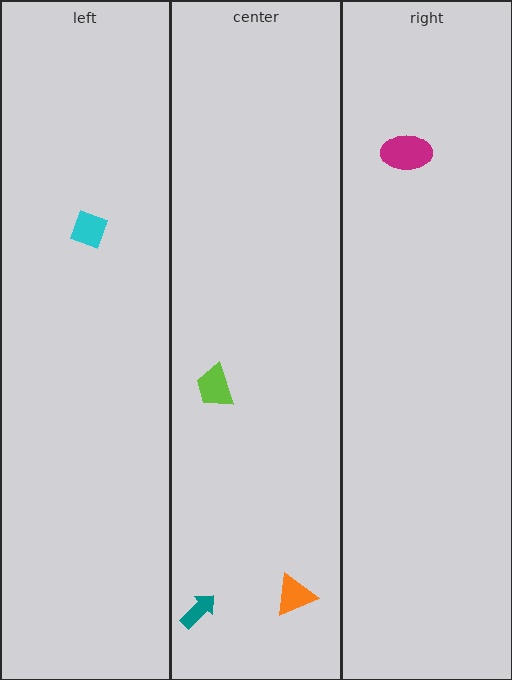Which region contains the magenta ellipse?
The right region.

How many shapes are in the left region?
1.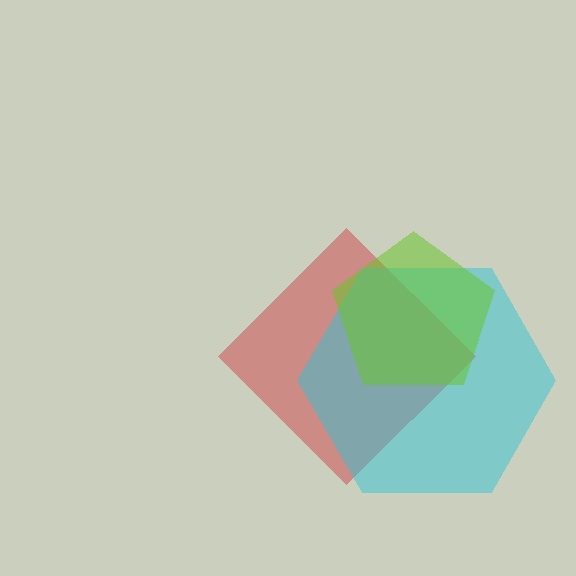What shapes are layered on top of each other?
The layered shapes are: a red diamond, a cyan hexagon, a lime pentagon.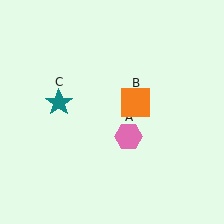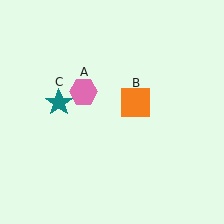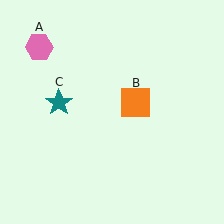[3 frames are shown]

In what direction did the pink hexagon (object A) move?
The pink hexagon (object A) moved up and to the left.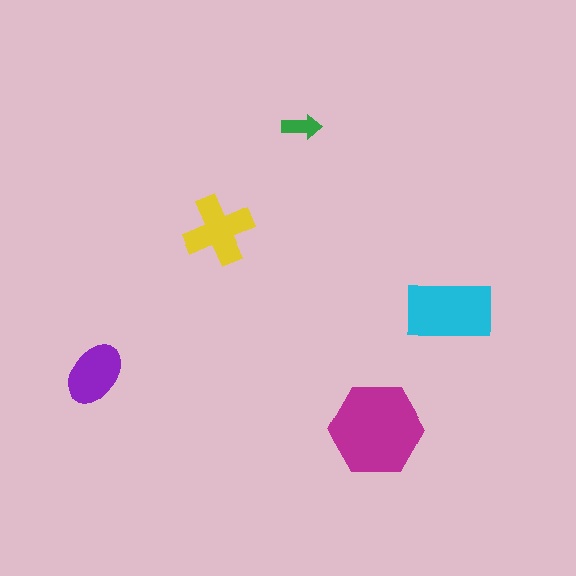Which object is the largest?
The magenta hexagon.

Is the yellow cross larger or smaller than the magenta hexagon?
Smaller.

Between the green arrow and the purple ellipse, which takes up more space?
The purple ellipse.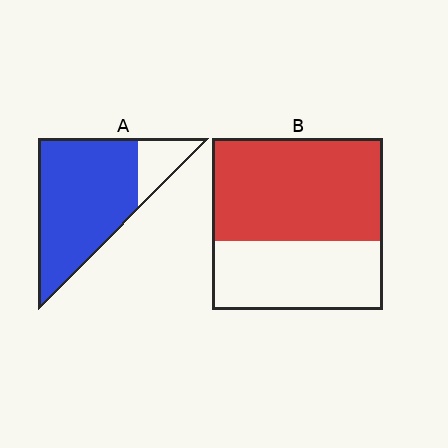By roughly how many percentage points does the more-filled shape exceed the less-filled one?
By roughly 25 percentage points (A over B).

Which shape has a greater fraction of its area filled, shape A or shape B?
Shape A.